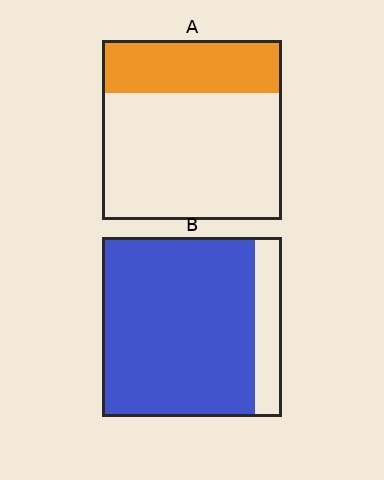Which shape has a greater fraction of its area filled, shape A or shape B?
Shape B.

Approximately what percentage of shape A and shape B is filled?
A is approximately 30% and B is approximately 85%.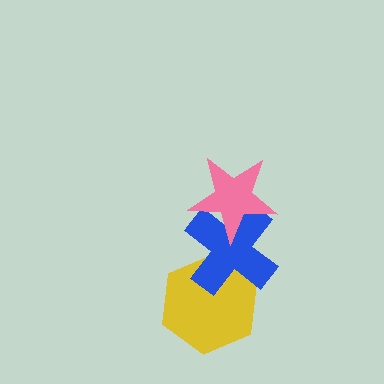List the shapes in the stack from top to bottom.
From top to bottom: the pink star, the blue cross, the yellow hexagon.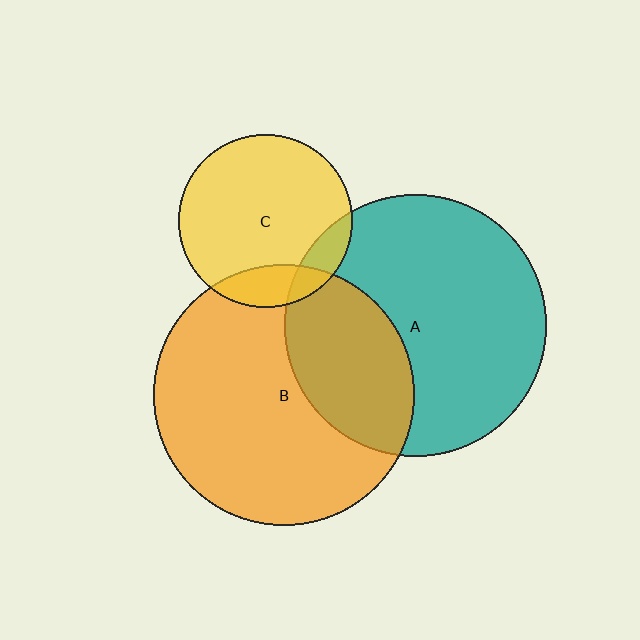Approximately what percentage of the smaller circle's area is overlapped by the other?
Approximately 30%.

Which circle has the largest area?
Circle A (teal).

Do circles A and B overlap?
Yes.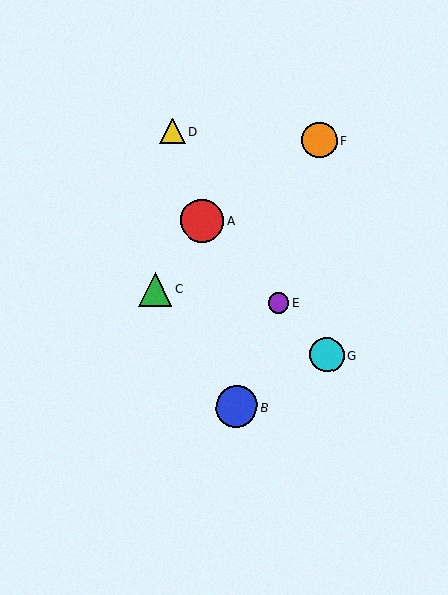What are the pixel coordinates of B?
Object B is at (236, 407).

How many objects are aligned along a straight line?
3 objects (A, E, G) are aligned along a straight line.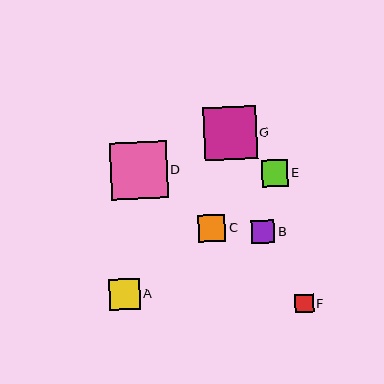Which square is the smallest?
Square F is the smallest with a size of approximately 18 pixels.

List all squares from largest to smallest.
From largest to smallest: D, G, A, C, E, B, F.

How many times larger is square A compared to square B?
Square A is approximately 1.3 times the size of square B.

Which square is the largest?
Square D is the largest with a size of approximately 56 pixels.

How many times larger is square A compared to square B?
Square A is approximately 1.3 times the size of square B.